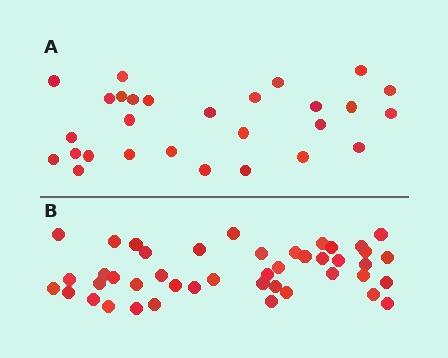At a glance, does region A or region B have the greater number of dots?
Region B (the bottom region) has more dots.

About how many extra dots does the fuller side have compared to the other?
Region B has approximately 15 more dots than region A.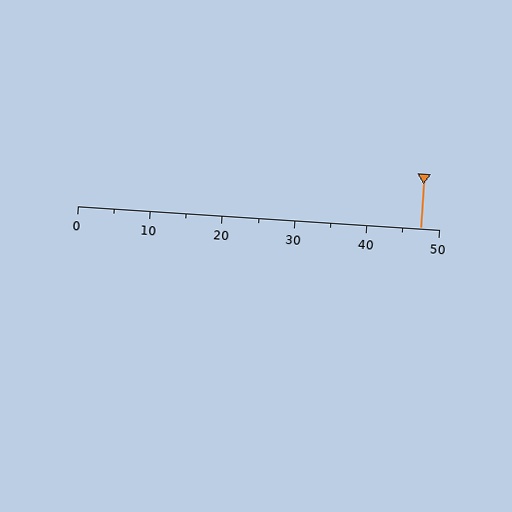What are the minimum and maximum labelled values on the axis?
The axis runs from 0 to 50.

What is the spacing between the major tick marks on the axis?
The major ticks are spaced 10 apart.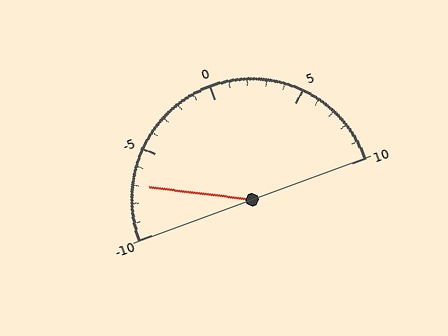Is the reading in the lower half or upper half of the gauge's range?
The reading is in the lower half of the range (-10 to 10).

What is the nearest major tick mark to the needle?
The nearest major tick mark is -5.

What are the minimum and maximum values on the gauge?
The gauge ranges from -10 to 10.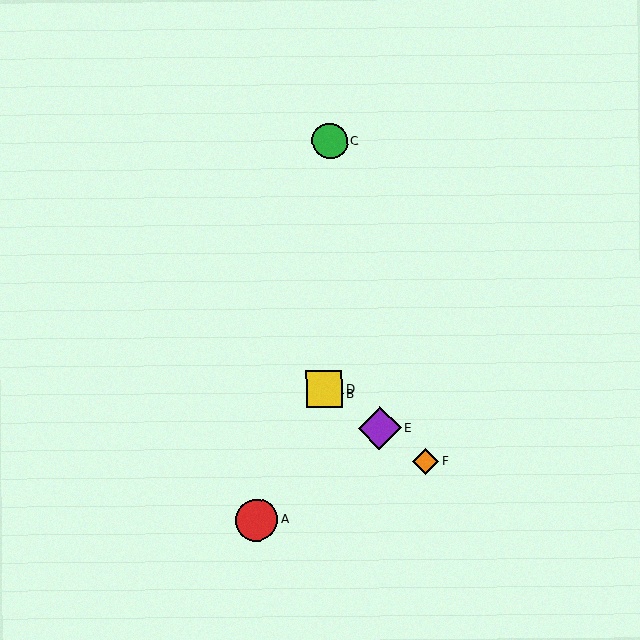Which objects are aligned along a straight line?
Objects B, D, E, F are aligned along a straight line.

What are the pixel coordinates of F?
Object F is at (426, 461).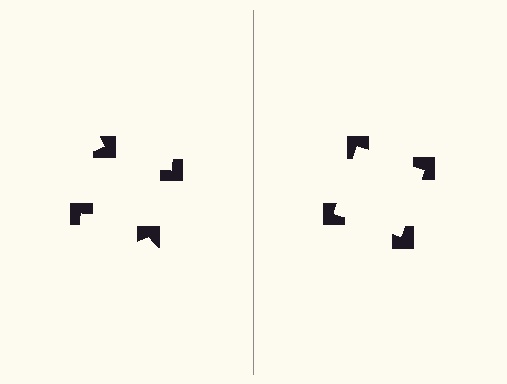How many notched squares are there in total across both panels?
8 — 4 on each side.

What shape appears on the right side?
An illusory square.